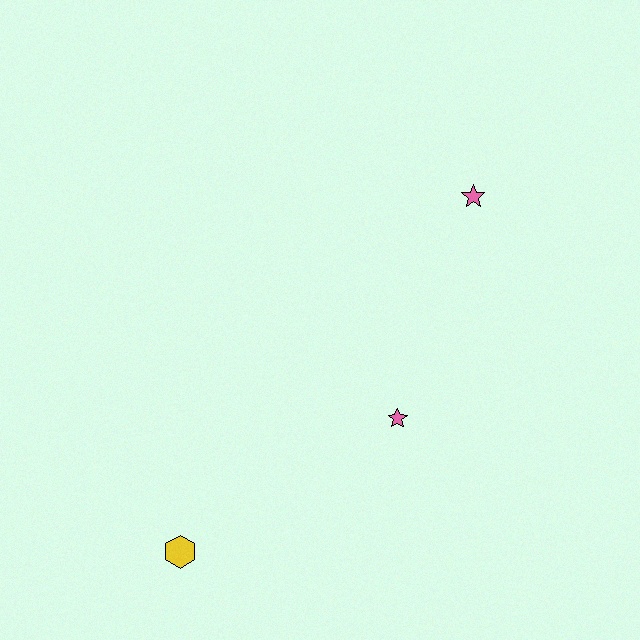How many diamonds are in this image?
There are no diamonds.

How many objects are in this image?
There are 3 objects.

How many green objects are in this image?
There are no green objects.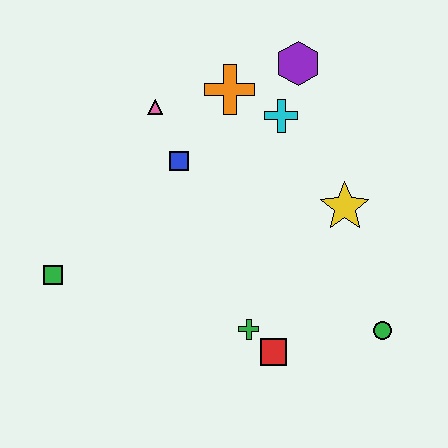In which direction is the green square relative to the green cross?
The green square is to the left of the green cross.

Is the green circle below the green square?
Yes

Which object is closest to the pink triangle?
The blue square is closest to the pink triangle.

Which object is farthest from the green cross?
The purple hexagon is farthest from the green cross.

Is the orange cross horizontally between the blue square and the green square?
No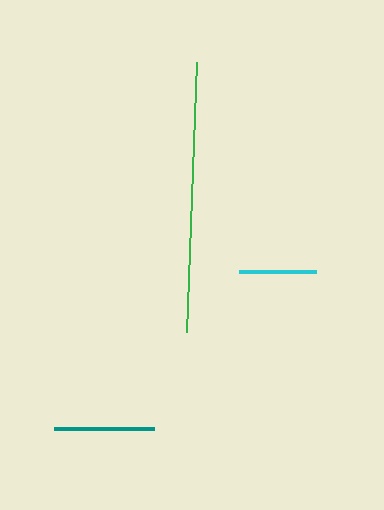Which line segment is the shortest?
The cyan line is the shortest at approximately 77 pixels.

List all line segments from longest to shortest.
From longest to shortest: green, teal, cyan.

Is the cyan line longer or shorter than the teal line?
The teal line is longer than the cyan line.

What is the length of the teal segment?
The teal segment is approximately 100 pixels long.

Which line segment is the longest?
The green line is the longest at approximately 270 pixels.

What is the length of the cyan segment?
The cyan segment is approximately 77 pixels long.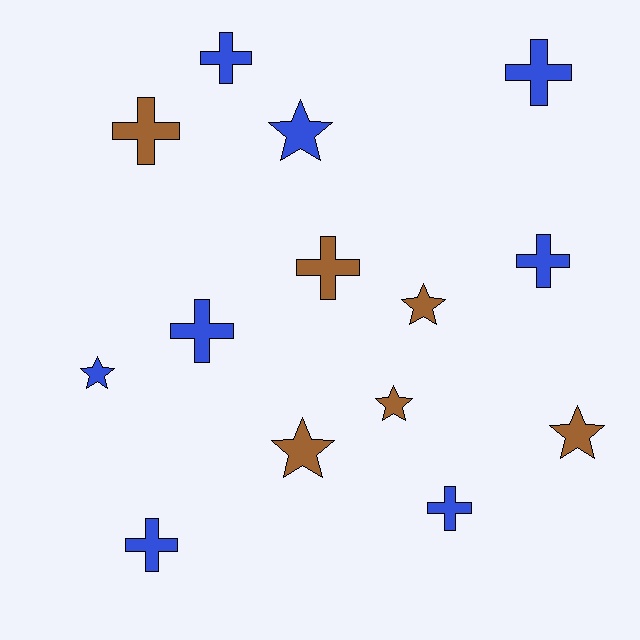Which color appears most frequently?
Blue, with 8 objects.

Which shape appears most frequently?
Cross, with 8 objects.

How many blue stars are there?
There are 2 blue stars.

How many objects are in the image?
There are 14 objects.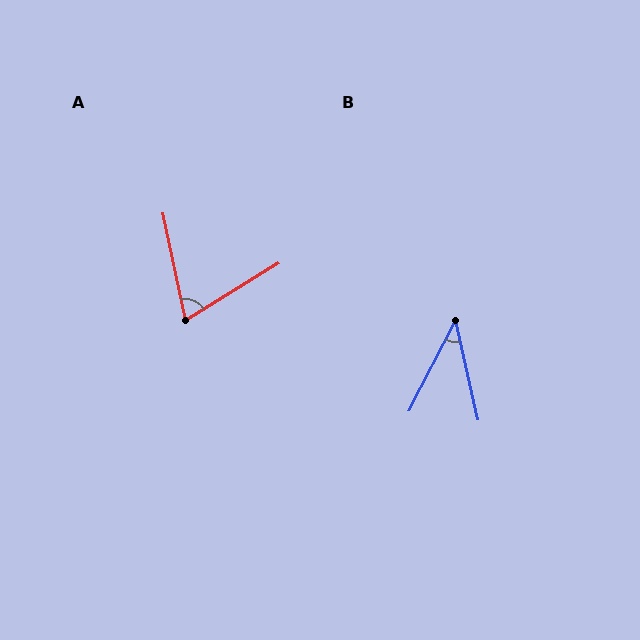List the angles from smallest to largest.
B (40°), A (70°).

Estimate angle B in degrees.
Approximately 40 degrees.